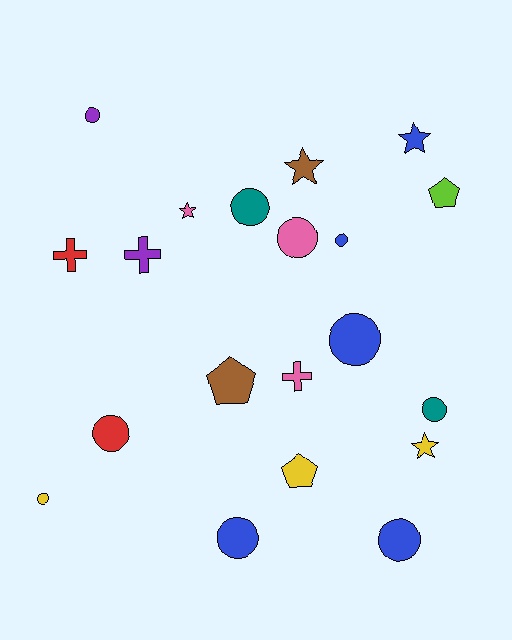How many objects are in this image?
There are 20 objects.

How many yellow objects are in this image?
There are 3 yellow objects.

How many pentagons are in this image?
There are 3 pentagons.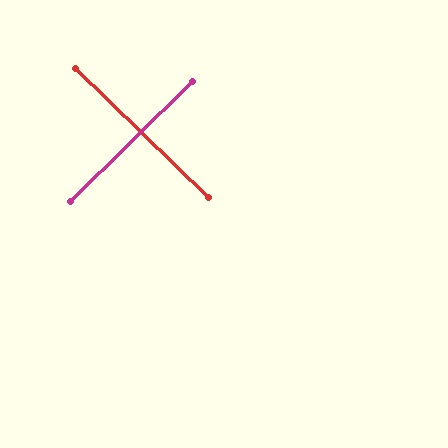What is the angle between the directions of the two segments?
Approximately 89 degrees.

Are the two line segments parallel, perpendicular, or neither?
Perpendicular — they meet at approximately 89°.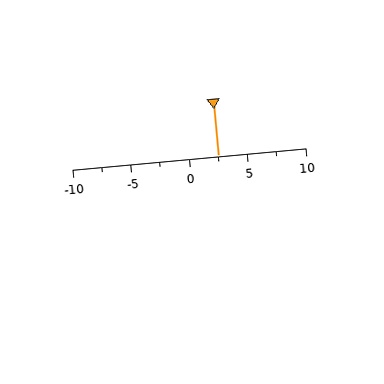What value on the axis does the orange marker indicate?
The marker indicates approximately 2.5.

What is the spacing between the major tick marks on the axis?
The major ticks are spaced 5 apart.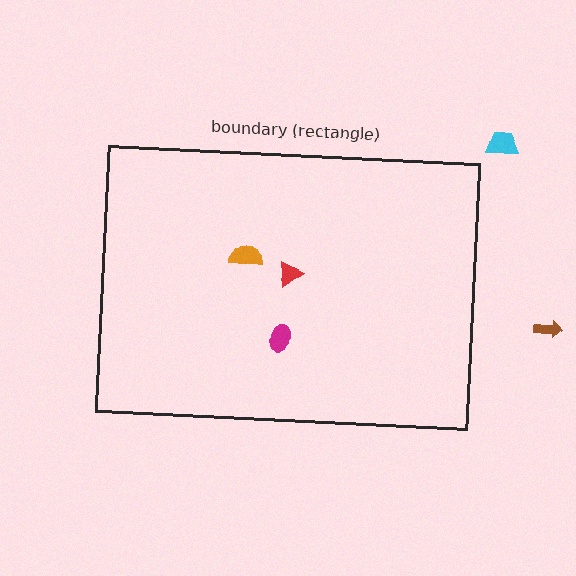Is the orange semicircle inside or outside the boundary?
Inside.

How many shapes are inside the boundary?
3 inside, 2 outside.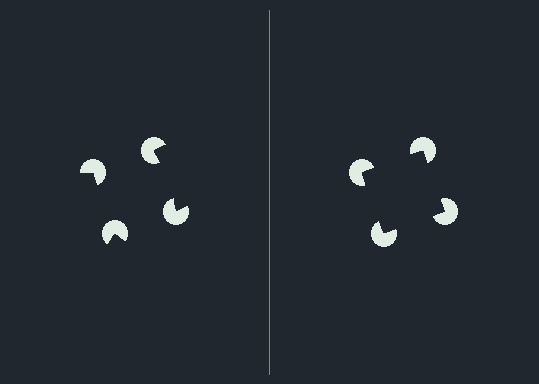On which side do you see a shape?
An illusory square appears on the right side. On the left side the wedge cuts are rotated, so no coherent shape forms.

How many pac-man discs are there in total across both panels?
8 — 4 on each side.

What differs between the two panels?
The pac-man discs are positioned identically on both sides; only the wedge orientations differ. On the right they align to a square; on the left they are misaligned.